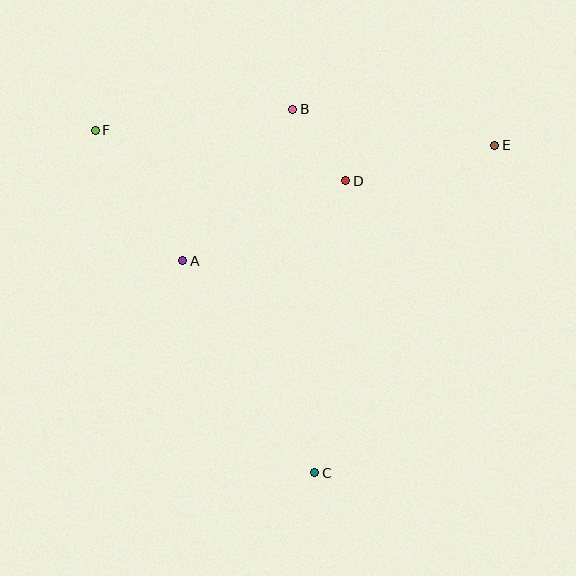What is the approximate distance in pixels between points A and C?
The distance between A and C is approximately 250 pixels.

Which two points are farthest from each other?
Points C and F are farthest from each other.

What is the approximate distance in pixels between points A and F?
The distance between A and F is approximately 157 pixels.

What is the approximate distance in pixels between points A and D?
The distance between A and D is approximately 182 pixels.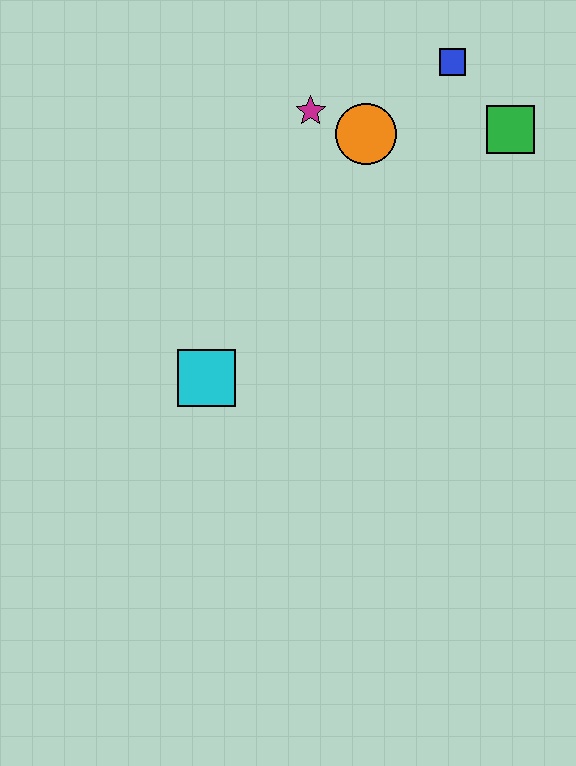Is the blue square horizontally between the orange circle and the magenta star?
No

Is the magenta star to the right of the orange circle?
No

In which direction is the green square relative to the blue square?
The green square is below the blue square.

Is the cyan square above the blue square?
No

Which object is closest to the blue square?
The green square is closest to the blue square.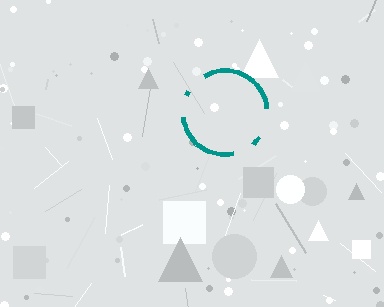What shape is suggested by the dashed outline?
The dashed outline suggests a circle.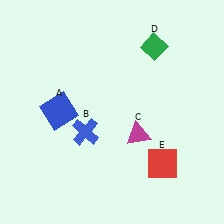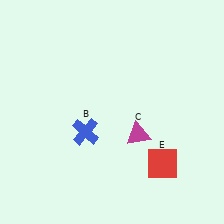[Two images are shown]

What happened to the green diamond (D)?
The green diamond (D) was removed in Image 2. It was in the top-right area of Image 1.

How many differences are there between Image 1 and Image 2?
There are 2 differences between the two images.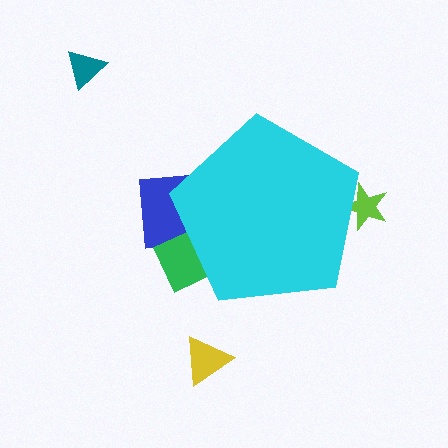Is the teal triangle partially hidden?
No, the teal triangle is fully visible.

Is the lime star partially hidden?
Yes, the lime star is partially hidden behind the cyan pentagon.